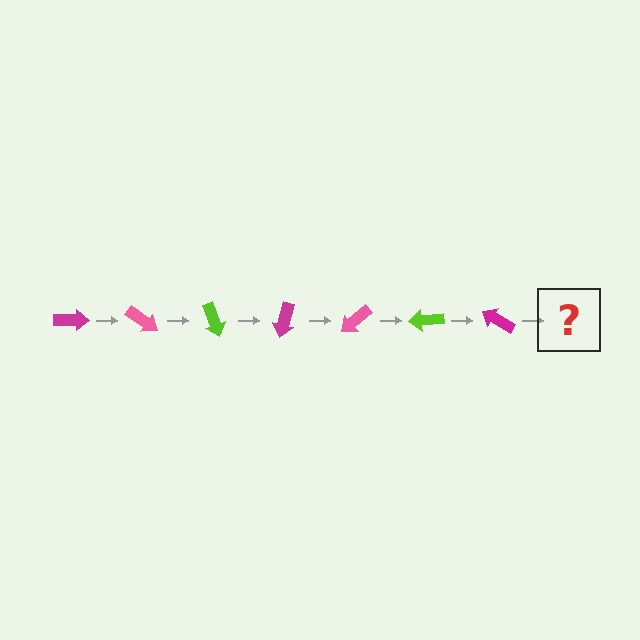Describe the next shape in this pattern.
It should be a pink arrow, rotated 245 degrees from the start.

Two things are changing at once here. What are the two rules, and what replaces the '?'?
The two rules are that it rotates 35 degrees each step and the color cycles through magenta, pink, and lime. The '?' should be a pink arrow, rotated 245 degrees from the start.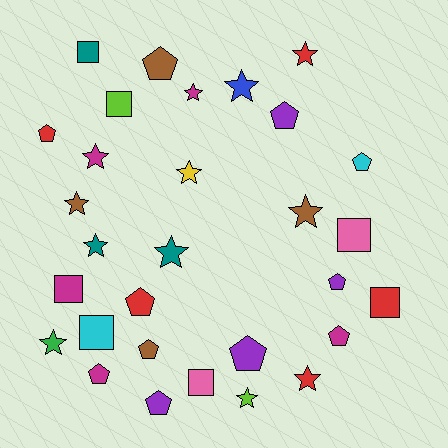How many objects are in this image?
There are 30 objects.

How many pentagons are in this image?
There are 11 pentagons.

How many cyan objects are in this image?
There are 2 cyan objects.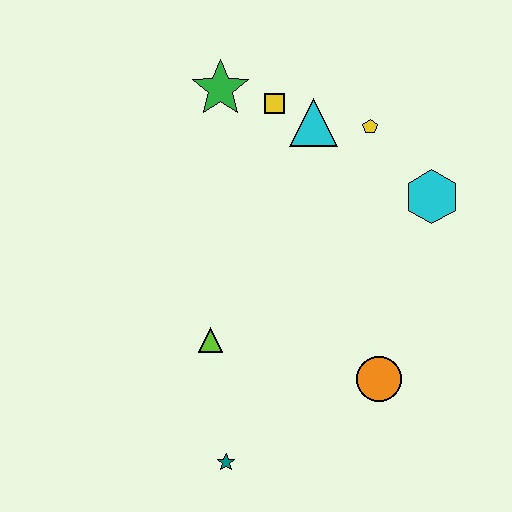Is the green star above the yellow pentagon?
Yes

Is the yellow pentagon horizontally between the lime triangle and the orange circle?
Yes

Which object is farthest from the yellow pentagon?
The teal star is farthest from the yellow pentagon.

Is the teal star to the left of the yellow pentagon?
Yes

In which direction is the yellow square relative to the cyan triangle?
The yellow square is to the left of the cyan triangle.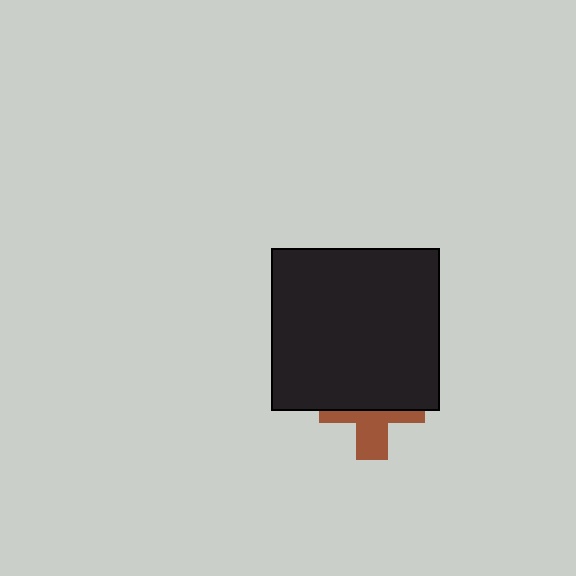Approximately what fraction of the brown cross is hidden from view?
Roughly 58% of the brown cross is hidden behind the black rectangle.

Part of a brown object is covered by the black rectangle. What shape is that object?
It is a cross.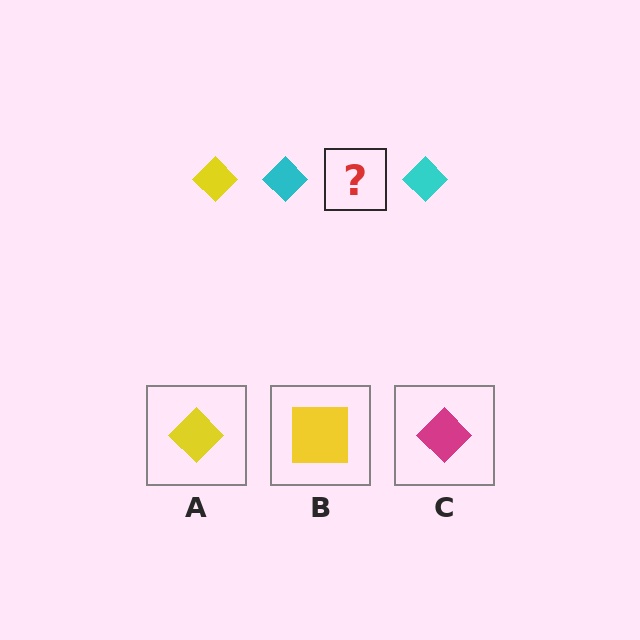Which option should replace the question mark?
Option A.